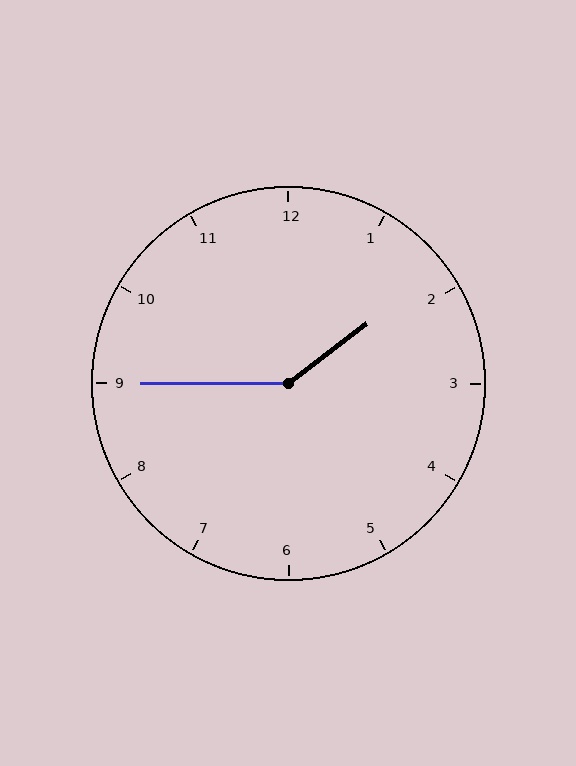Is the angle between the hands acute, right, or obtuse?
It is obtuse.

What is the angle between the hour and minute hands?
Approximately 142 degrees.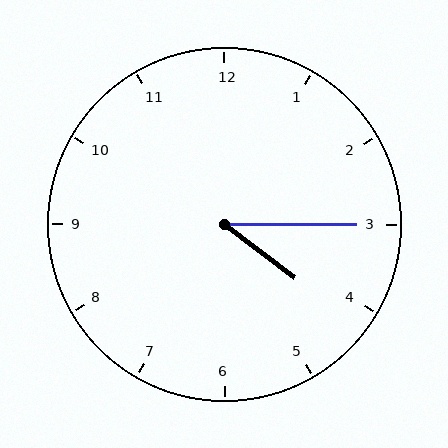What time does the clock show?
4:15.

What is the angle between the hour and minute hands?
Approximately 38 degrees.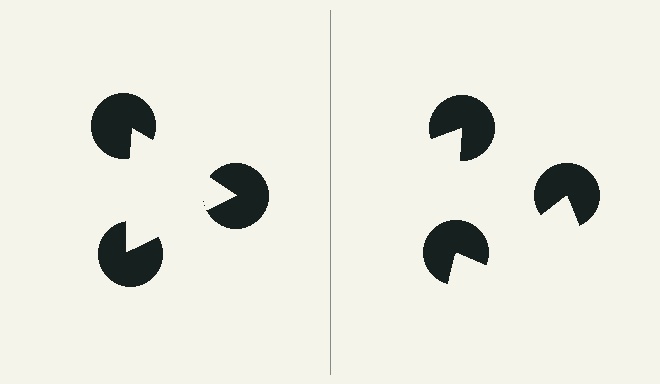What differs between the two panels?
The pac-man discs are positioned identically on both sides; only the wedge orientations differ. On the left they align to a triangle; on the right they are misaligned.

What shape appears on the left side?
An illusory triangle.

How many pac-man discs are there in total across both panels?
6 — 3 on each side.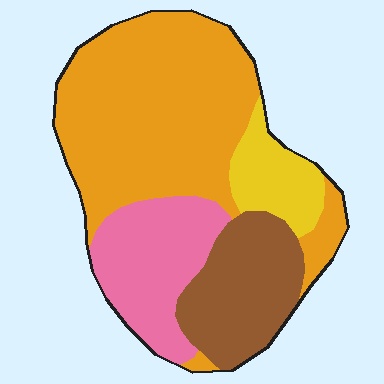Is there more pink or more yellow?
Pink.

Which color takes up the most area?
Orange, at roughly 50%.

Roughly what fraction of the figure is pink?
Pink takes up about one fifth (1/5) of the figure.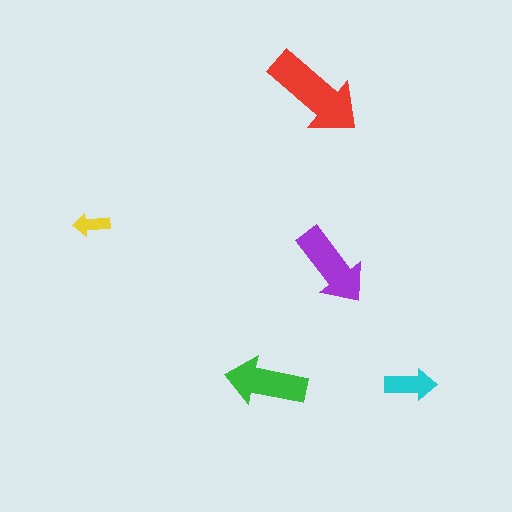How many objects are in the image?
There are 5 objects in the image.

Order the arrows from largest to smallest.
the red one, the purple one, the green one, the cyan one, the yellow one.